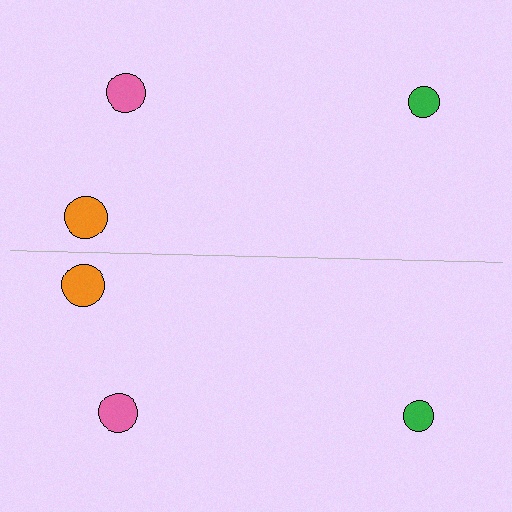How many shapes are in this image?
There are 6 shapes in this image.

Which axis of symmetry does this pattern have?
The pattern has a horizontal axis of symmetry running through the center of the image.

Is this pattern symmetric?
Yes, this pattern has bilateral (reflection) symmetry.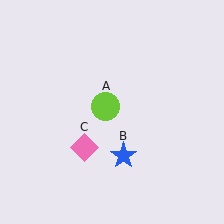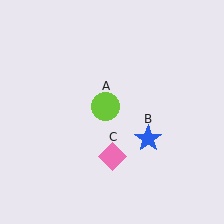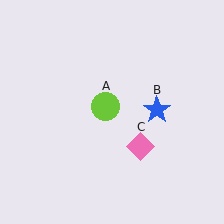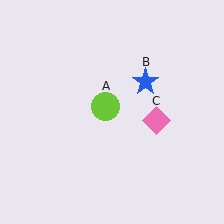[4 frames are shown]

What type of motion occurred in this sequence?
The blue star (object B), pink diamond (object C) rotated counterclockwise around the center of the scene.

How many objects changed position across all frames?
2 objects changed position: blue star (object B), pink diamond (object C).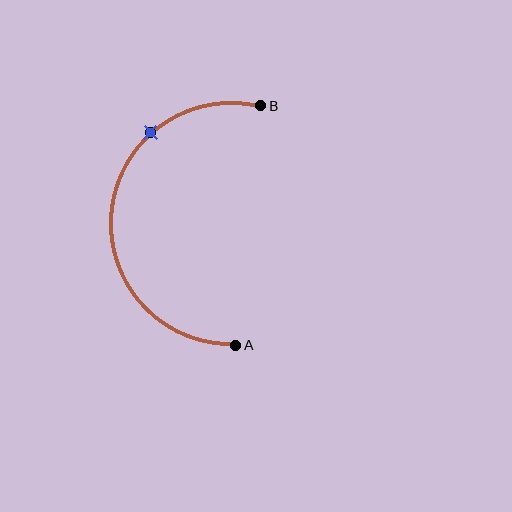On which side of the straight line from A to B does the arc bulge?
The arc bulges to the left of the straight line connecting A and B.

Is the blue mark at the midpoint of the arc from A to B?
No. The blue mark lies on the arc but is closer to endpoint B. The arc midpoint would be at the point on the curve equidistant along the arc from both A and B.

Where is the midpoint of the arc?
The arc midpoint is the point on the curve farthest from the straight line joining A and B. It sits to the left of that line.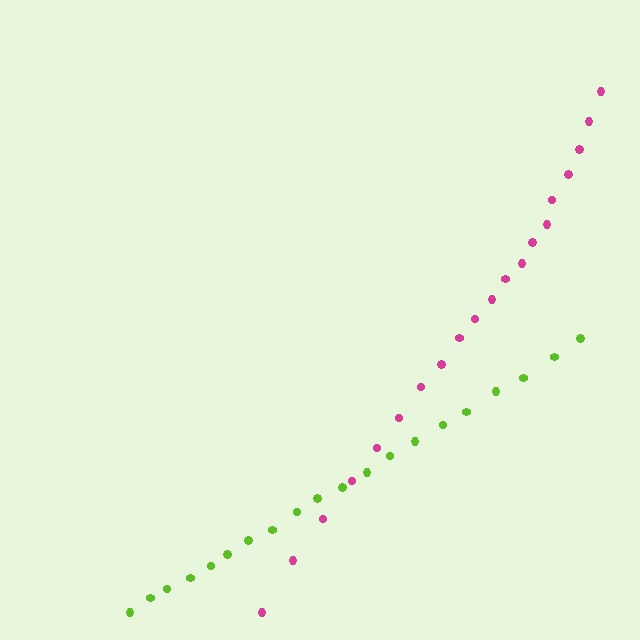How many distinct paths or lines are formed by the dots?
There are 2 distinct paths.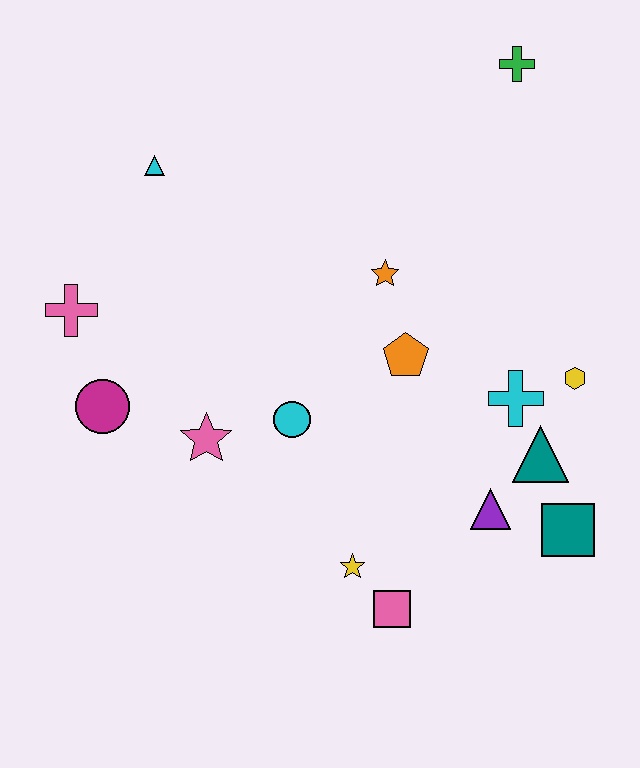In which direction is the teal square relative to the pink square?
The teal square is to the right of the pink square.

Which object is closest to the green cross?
The orange star is closest to the green cross.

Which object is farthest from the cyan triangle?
The teal square is farthest from the cyan triangle.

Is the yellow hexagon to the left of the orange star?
No